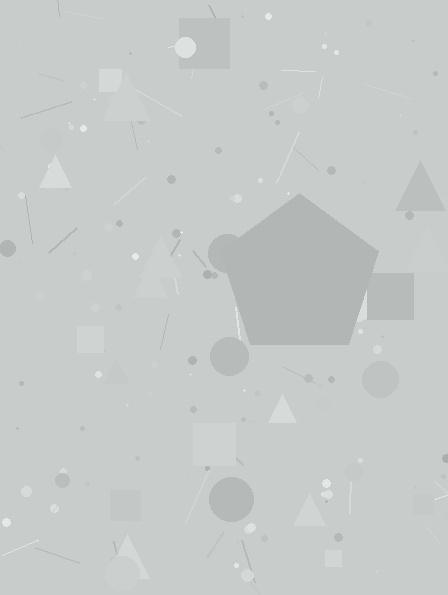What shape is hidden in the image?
A pentagon is hidden in the image.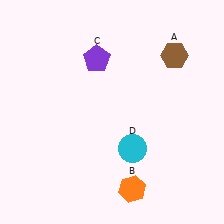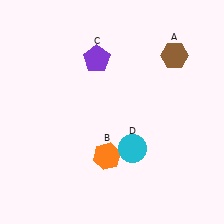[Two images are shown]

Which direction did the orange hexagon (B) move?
The orange hexagon (B) moved up.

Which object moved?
The orange hexagon (B) moved up.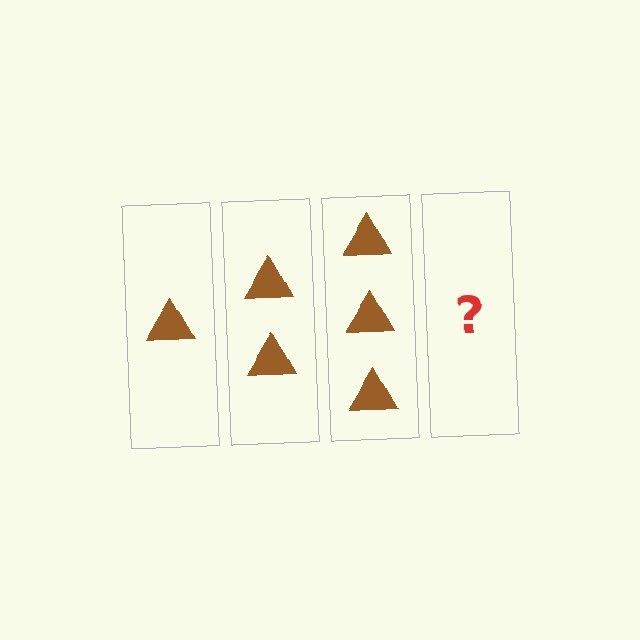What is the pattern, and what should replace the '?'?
The pattern is that each step adds one more triangle. The '?' should be 4 triangles.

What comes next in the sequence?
The next element should be 4 triangles.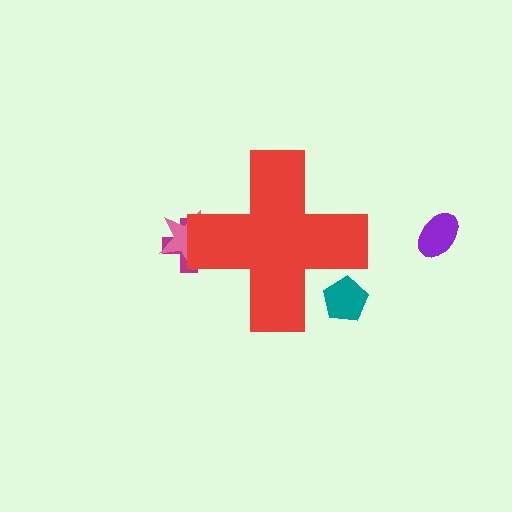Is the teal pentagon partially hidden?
Yes, the teal pentagon is partially hidden behind the red cross.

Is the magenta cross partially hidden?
Yes, the magenta cross is partially hidden behind the red cross.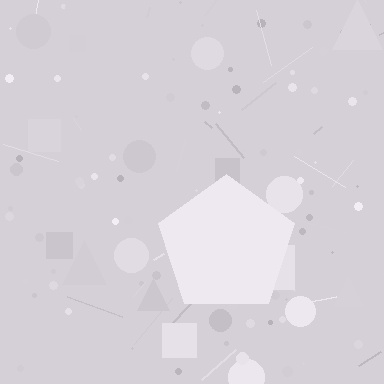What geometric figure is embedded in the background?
A pentagon is embedded in the background.